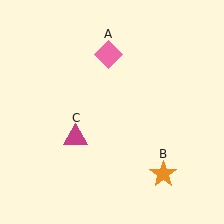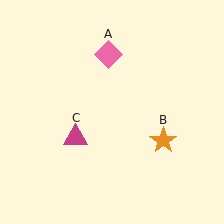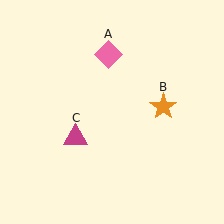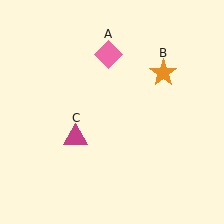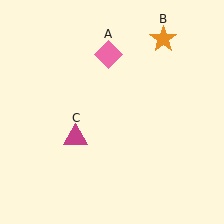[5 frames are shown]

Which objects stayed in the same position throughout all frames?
Pink diamond (object A) and magenta triangle (object C) remained stationary.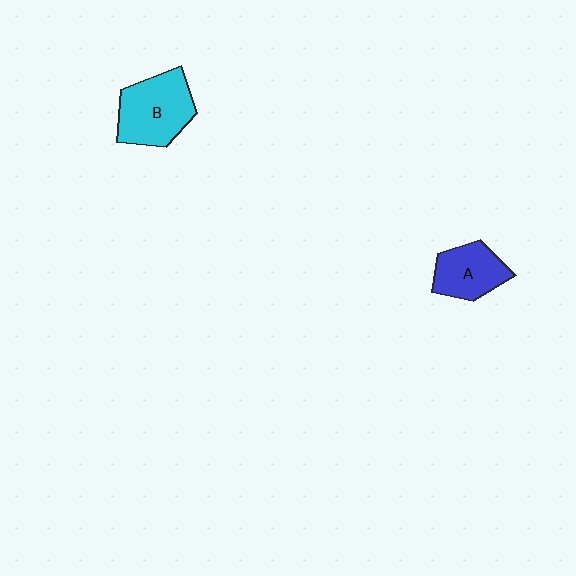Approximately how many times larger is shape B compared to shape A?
Approximately 1.4 times.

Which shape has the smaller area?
Shape A (blue).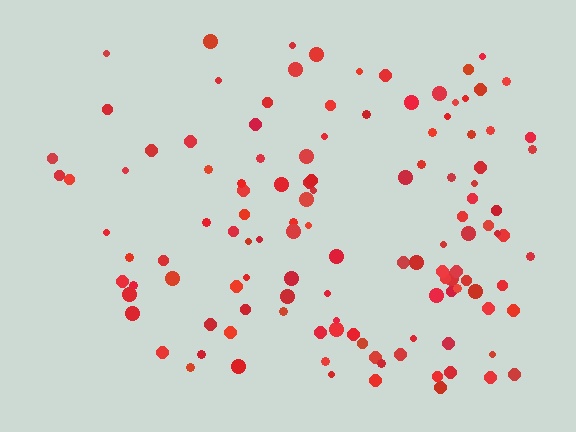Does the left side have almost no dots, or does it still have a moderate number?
Still a moderate number, just noticeably fewer than the right.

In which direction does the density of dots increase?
From left to right, with the right side densest.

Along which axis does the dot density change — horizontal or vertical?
Horizontal.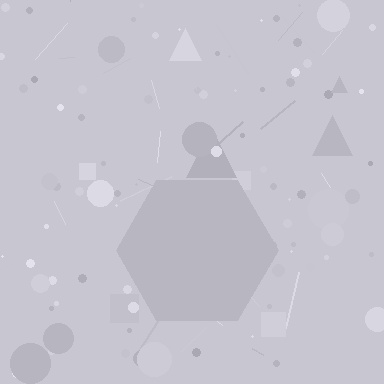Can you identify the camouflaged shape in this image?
The camouflaged shape is a hexagon.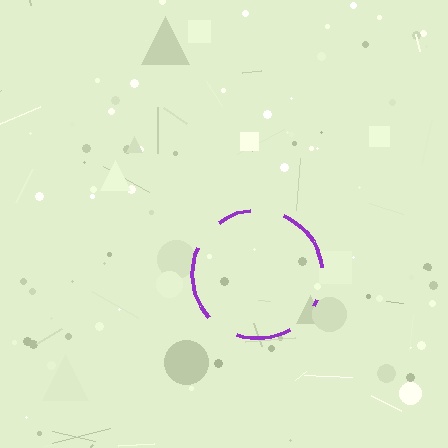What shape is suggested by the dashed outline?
The dashed outline suggests a circle.